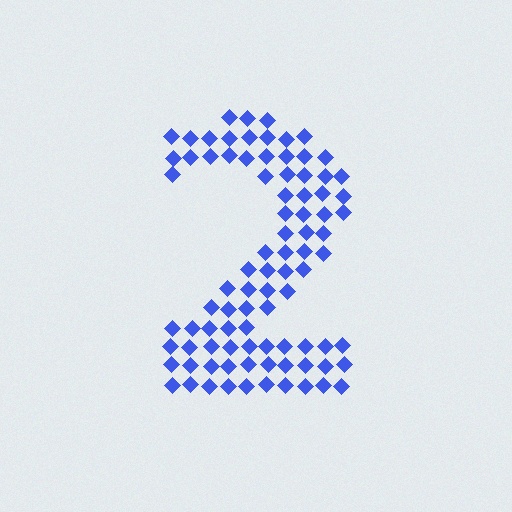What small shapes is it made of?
It is made of small diamonds.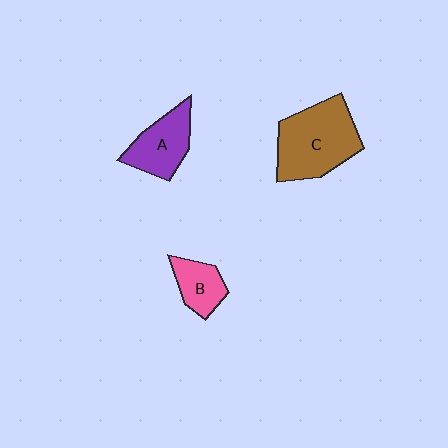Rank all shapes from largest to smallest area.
From largest to smallest: C (brown), A (purple), B (pink).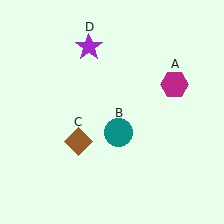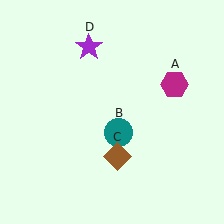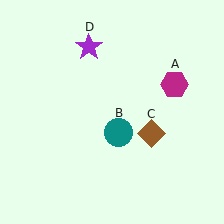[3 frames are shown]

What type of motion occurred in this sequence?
The brown diamond (object C) rotated counterclockwise around the center of the scene.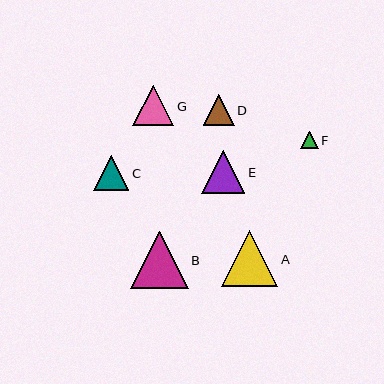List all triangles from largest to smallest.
From largest to smallest: B, A, E, G, C, D, F.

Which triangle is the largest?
Triangle B is the largest with a size of approximately 57 pixels.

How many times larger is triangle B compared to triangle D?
Triangle B is approximately 1.9 times the size of triangle D.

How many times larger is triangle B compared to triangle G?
Triangle B is approximately 1.4 times the size of triangle G.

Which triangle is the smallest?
Triangle F is the smallest with a size of approximately 18 pixels.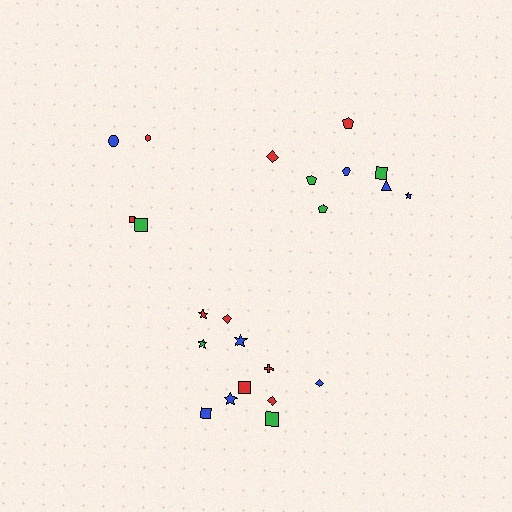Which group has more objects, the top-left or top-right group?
The top-right group.